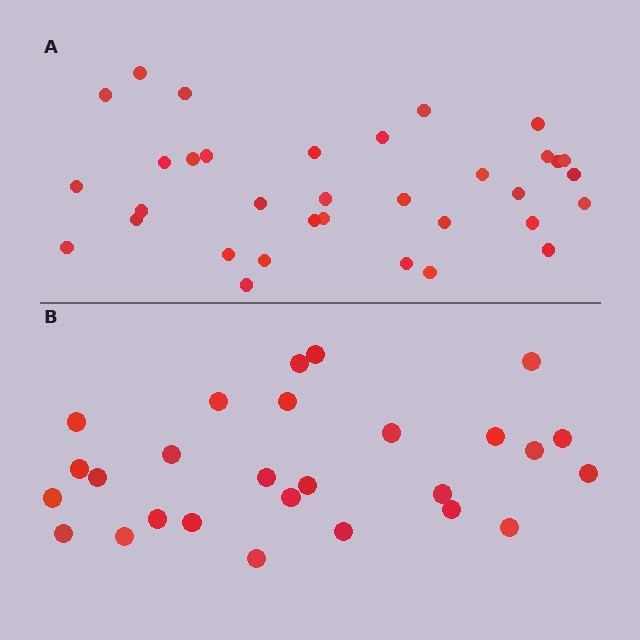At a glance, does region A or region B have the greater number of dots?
Region A (the top region) has more dots.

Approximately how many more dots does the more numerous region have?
Region A has roughly 8 or so more dots than region B.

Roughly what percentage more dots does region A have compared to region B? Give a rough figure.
About 25% more.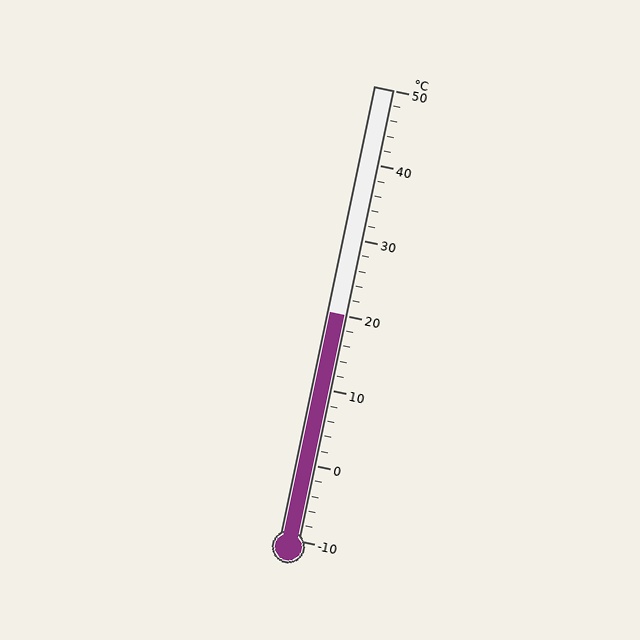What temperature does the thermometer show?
The thermometer shows approximately 20°C.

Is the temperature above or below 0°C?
The temperature is above 0°C.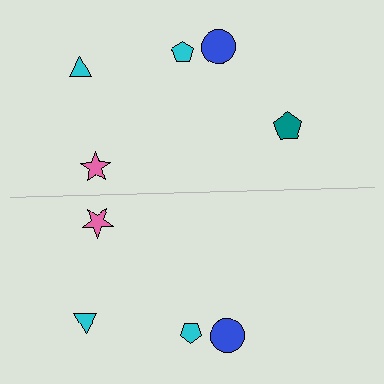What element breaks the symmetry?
A teal pentagon is missing from the bottom side.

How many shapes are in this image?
There are 9 shapes in this image.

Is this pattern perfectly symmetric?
No, the pattern is not perfectly symmetric. A teal pentagon is missing from the bottom side.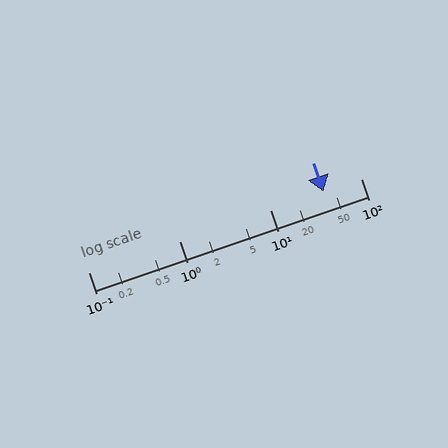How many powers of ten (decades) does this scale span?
The scale spans 3 decades, from 0.1 to 100.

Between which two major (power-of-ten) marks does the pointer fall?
The pointer is between 10 and 100.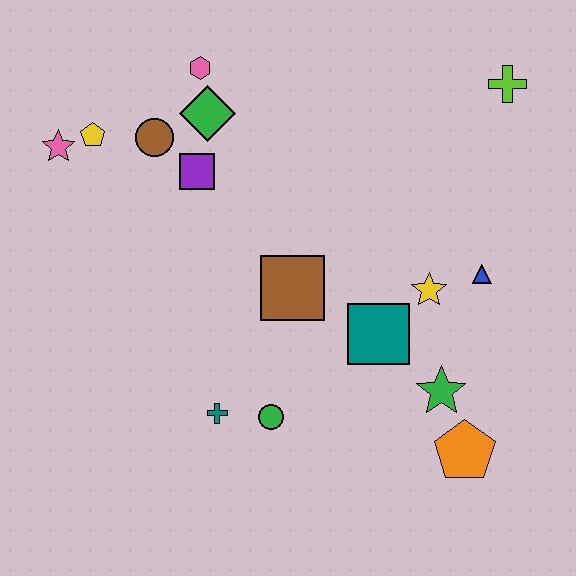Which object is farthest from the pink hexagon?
The orange pentagon is farthest from the pink hexagon.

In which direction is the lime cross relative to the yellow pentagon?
The lime cross is to the right of the yellow pentagon.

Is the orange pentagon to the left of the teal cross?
No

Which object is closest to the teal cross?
The green circle is closest to the teal cross.